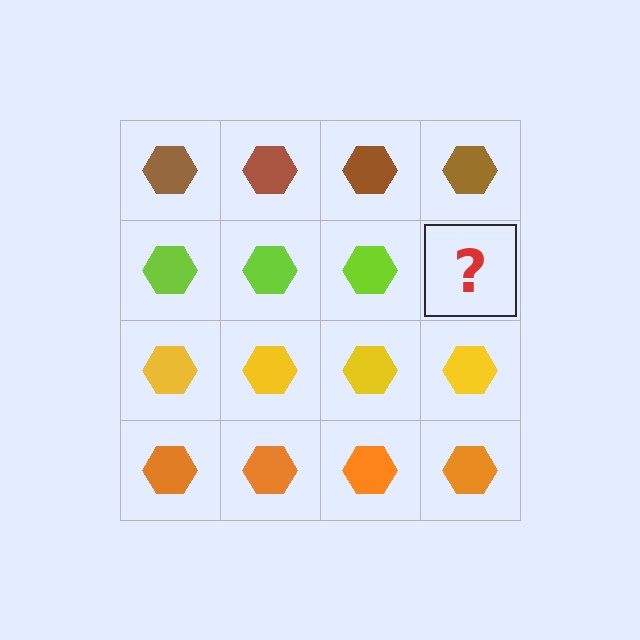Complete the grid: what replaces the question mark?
The question mark should be replaced with a lime hexagon.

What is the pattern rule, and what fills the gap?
The rule is that each row has a consistent color. The gap should be filled with a lime hexagon.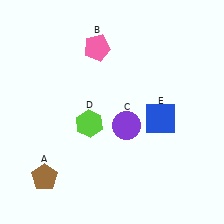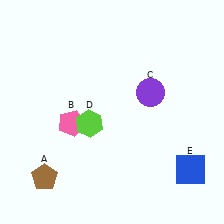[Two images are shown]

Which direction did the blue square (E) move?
The blue square (E) moved down.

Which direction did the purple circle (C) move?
The purple circle (C) moved up.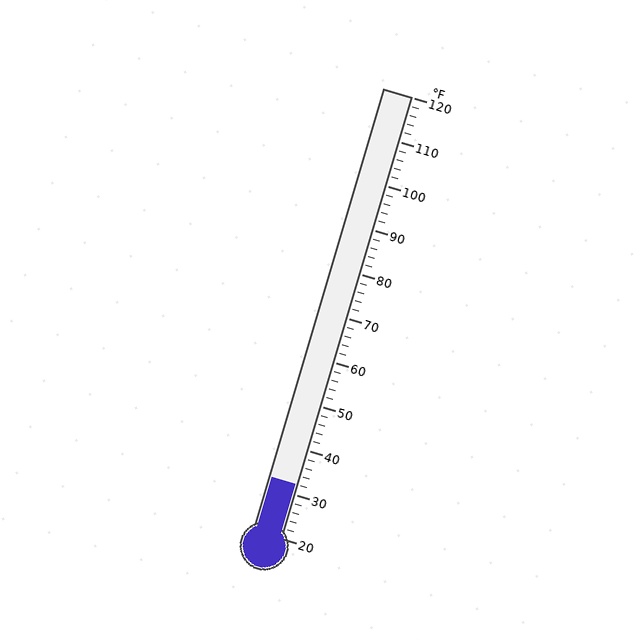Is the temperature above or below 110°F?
The temperature is below 110°F.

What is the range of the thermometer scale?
The thermometer scale ranges from 20°F to 120°F.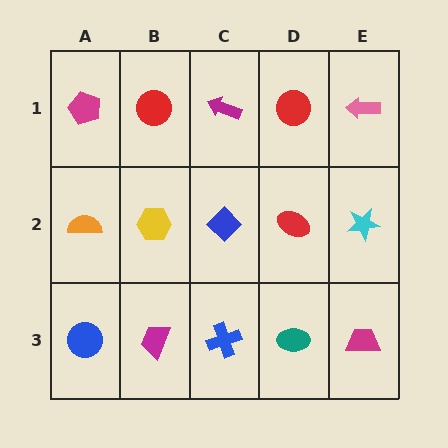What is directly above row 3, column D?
A red ellipse.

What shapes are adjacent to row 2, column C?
A magenta arrow (row 1, column C), a blue cross (row 3, column C), a yellow hexagon (row 2, column B), a red ellipse (row 2, column D).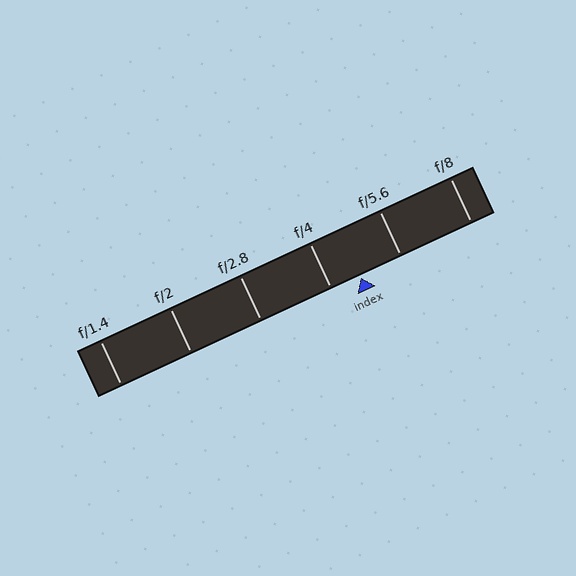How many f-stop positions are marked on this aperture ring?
There are 6 f-stop positions marked.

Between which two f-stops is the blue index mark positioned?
The index mark is between f/4 and f/5.6.